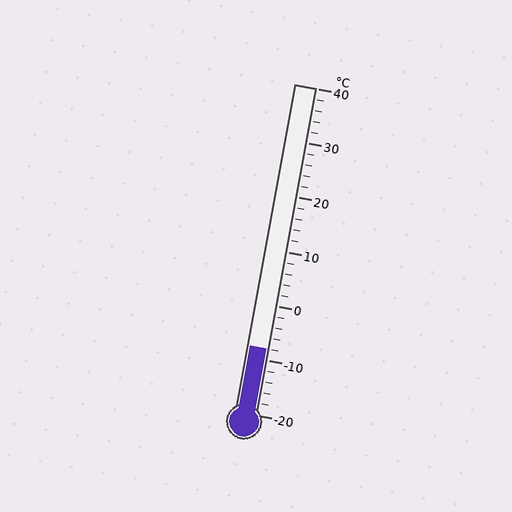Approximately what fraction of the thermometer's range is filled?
The thermometer is filled to approximately 20% of its range.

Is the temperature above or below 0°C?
The temperature is below 0°C.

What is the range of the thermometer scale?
The thermometer scale ranges from -20°C to 40°C.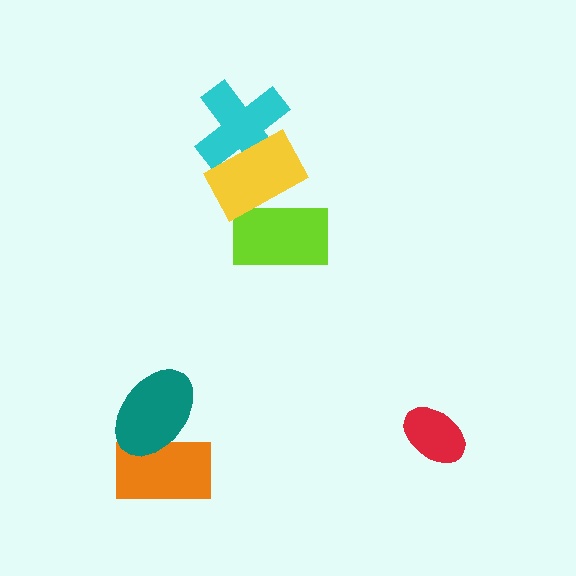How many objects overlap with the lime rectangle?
1 object overlaps with the lime rectangle.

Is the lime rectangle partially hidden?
Yes, it is partially covered by another shape.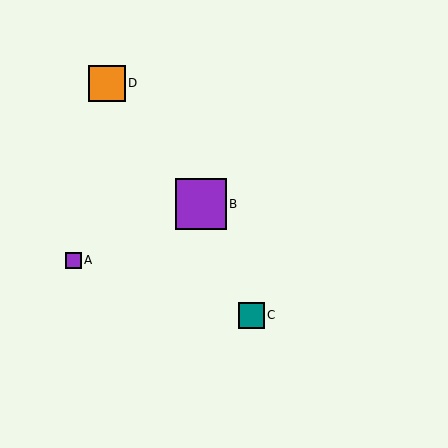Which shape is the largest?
The purple square (labeled B) is the largest.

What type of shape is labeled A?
Shape A is a purple square.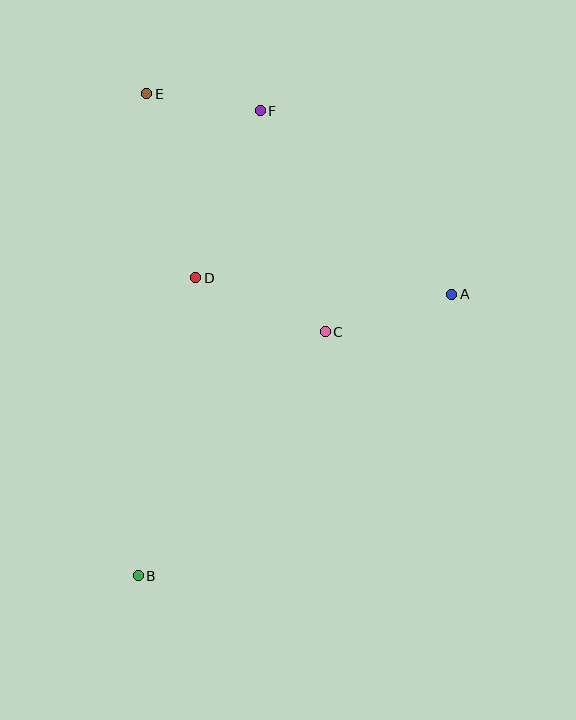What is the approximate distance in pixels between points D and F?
The distance between D and F is approximately 179 pixels.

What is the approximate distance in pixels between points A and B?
The distance between A and B is approximately 422 pixels.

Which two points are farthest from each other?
Points B and E are farthest from each other.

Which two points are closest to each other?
Points E and F are closest to each other.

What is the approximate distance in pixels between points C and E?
The distance between C and E is approximately 298 pixels.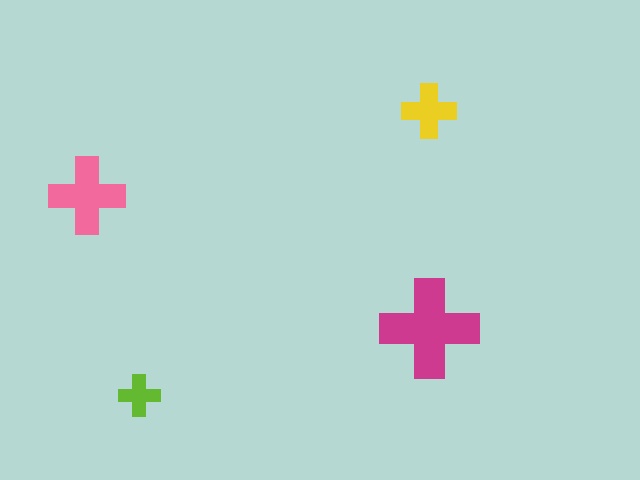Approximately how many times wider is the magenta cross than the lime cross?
About 2.5 times wider.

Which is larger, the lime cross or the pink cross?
The pink one.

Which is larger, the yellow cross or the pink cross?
The pink one.